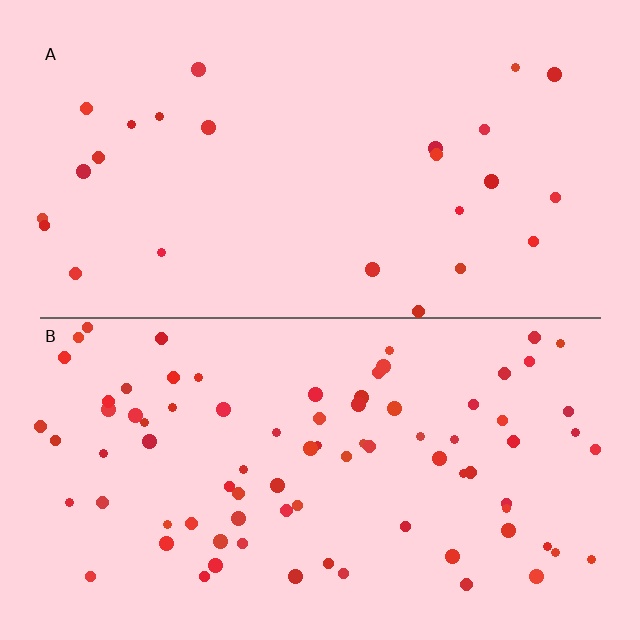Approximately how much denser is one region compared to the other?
Approximately 3.3× — region B over region A.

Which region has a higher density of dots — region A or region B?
B (the bottom).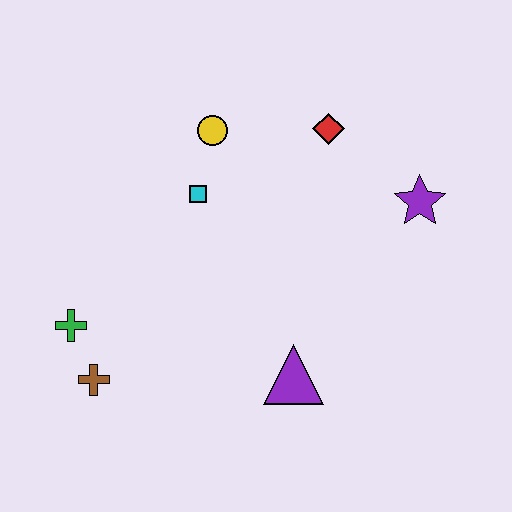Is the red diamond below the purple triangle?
No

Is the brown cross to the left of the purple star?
Yes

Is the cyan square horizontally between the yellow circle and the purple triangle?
No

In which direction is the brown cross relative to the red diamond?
The brown cross is below the red diamond.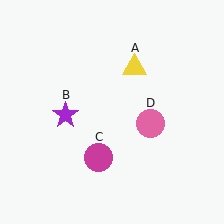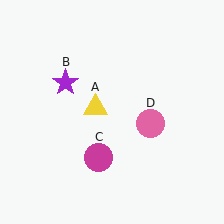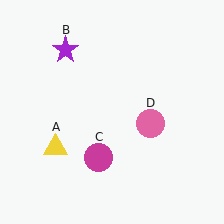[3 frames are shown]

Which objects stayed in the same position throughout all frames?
Magenta circle (object C) and pink circle (object D) remained stationary.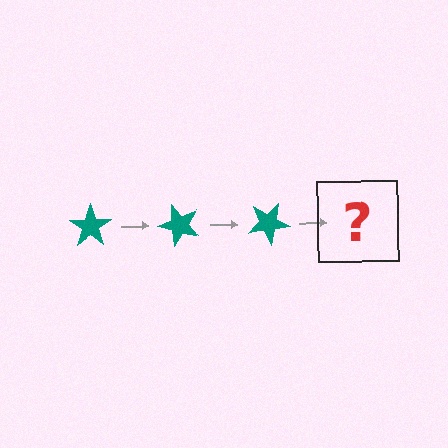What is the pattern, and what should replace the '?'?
The pattern is that the star rotates 50 degrees each step. The '?' should be a teal star rotated 150 degrees.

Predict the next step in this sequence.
The next step is a teal star rotated 150 degrees.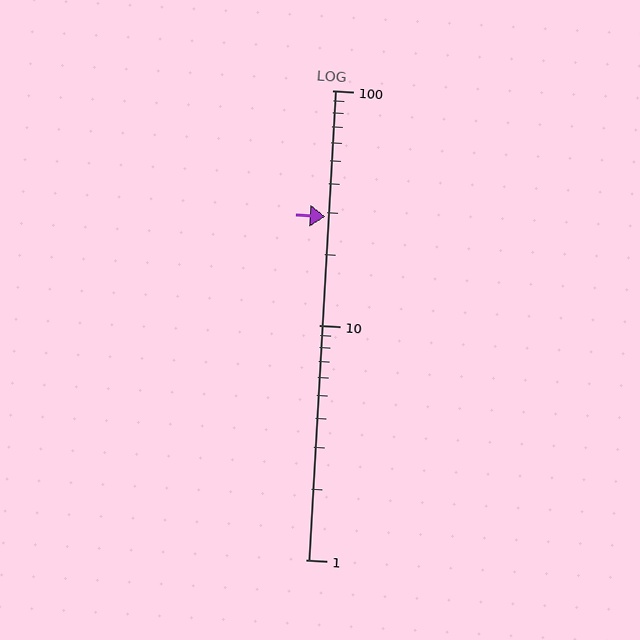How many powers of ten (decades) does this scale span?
The scale spans 2 decades, from 1 to 100.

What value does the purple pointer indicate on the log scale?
The pointer indicates approximately 29.